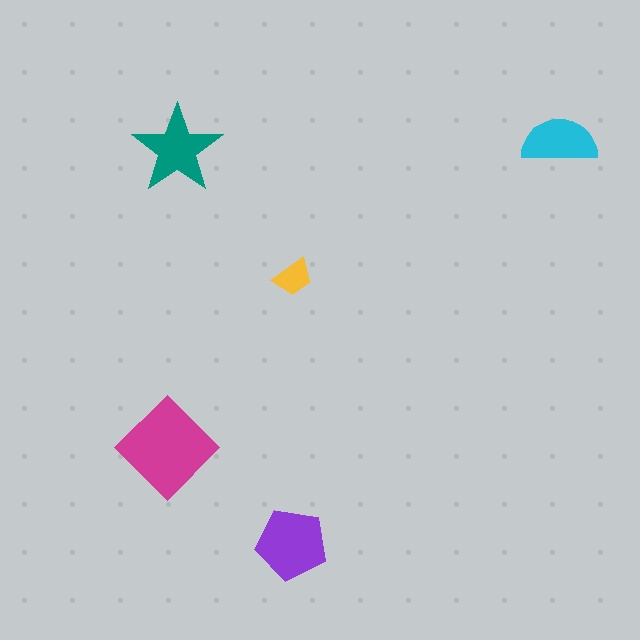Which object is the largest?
The magenta diamond.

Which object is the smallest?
The yellow trapezoid.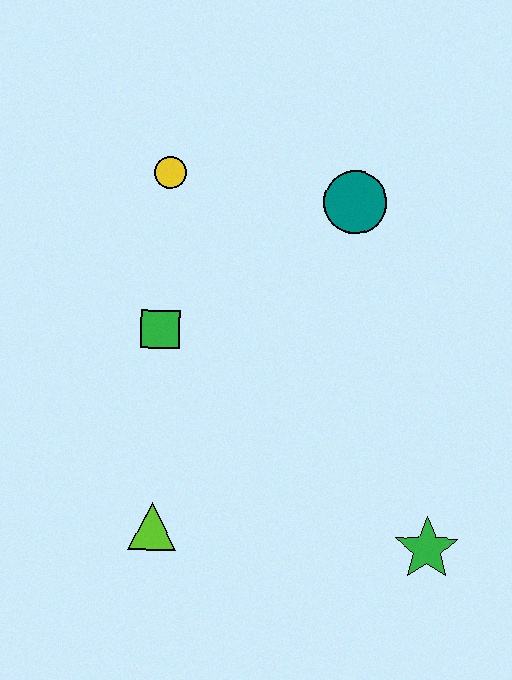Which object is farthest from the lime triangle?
The teal circle is farthest from the lime triangle.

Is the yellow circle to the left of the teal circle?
Yes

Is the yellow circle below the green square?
No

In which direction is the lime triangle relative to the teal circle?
The lime triangle is below the teal circle.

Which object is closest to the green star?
The lime triangle is closest to the green star.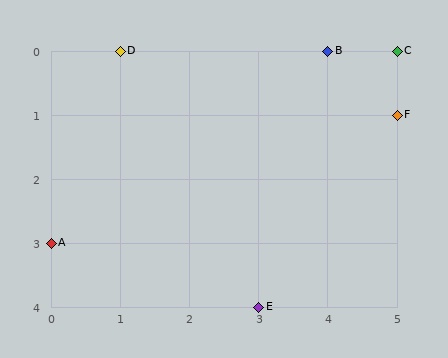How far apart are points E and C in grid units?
Points E and C are 2 columns and 4 rows apart (about 4.5 grid units diagonally).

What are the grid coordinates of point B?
Point B is at grid coordinates (4, 0).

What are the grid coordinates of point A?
Point A is at grid coordinates (0, 3).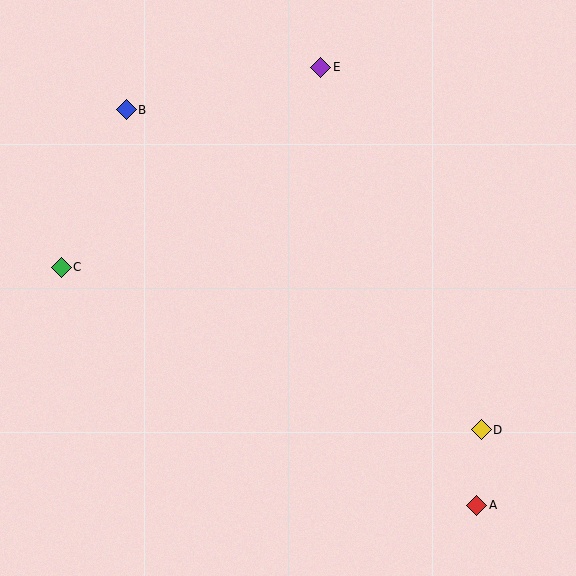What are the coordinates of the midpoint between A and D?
The midpoint between A and D is at (479, 467).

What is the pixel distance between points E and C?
The distance between E and C is 328 pixels.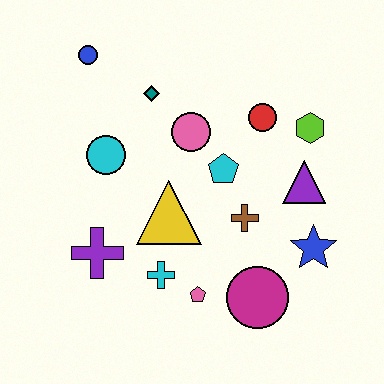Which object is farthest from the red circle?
The purple cross is farthest from the red circle.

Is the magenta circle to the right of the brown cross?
Yes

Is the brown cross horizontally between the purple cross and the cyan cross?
No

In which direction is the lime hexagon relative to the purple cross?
The lime hexagon is to the right of the purple cross.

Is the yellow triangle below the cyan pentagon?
Yes